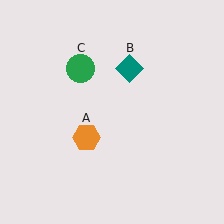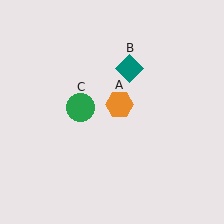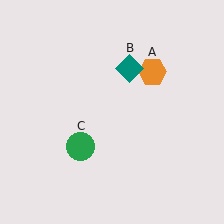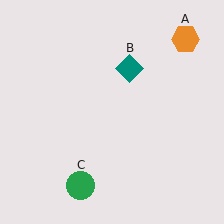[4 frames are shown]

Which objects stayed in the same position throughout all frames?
Teal diamond (object B) remained stationary.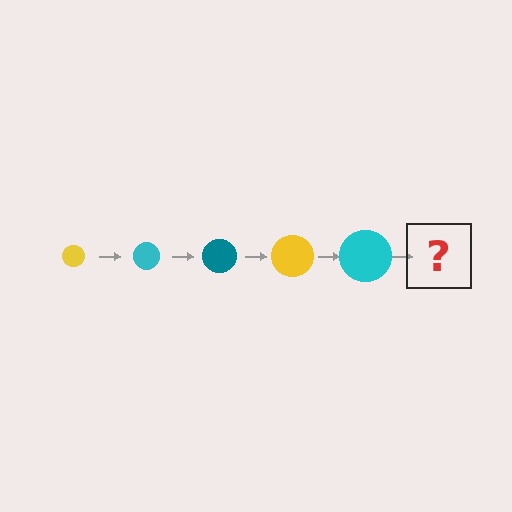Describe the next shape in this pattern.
It should be a teal circle, larger than the previous one.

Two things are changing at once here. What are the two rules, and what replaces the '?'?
The two rules are that the circle grows larger each step and the color cycles through yellow, cyan, and teal. The '?' should be a teal circle, larger than the previous one.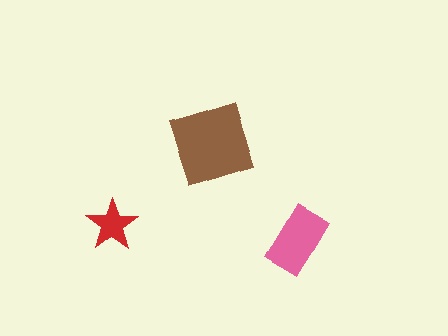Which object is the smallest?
The red star.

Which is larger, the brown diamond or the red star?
The brown diamond.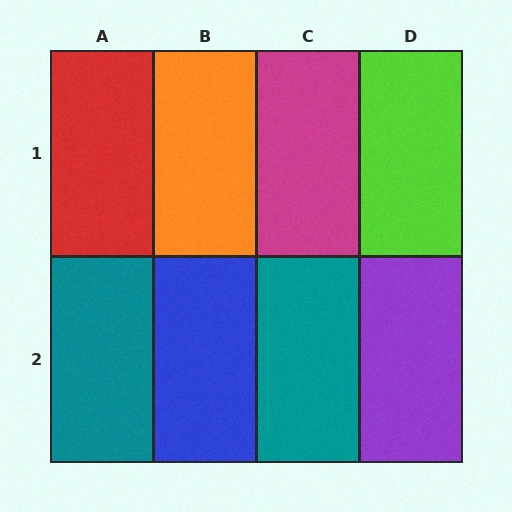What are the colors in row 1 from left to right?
Red, orange, magenta, lime.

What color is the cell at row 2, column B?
Blue.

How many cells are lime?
1 cell is lime.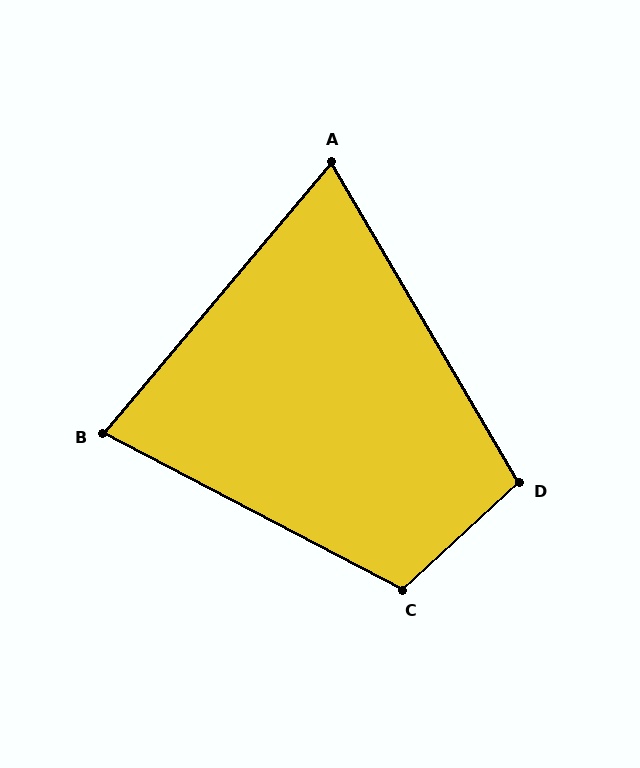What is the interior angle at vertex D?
Approximately 102 degrees (obtuse).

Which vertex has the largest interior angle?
C, at approximately 110 degrees.